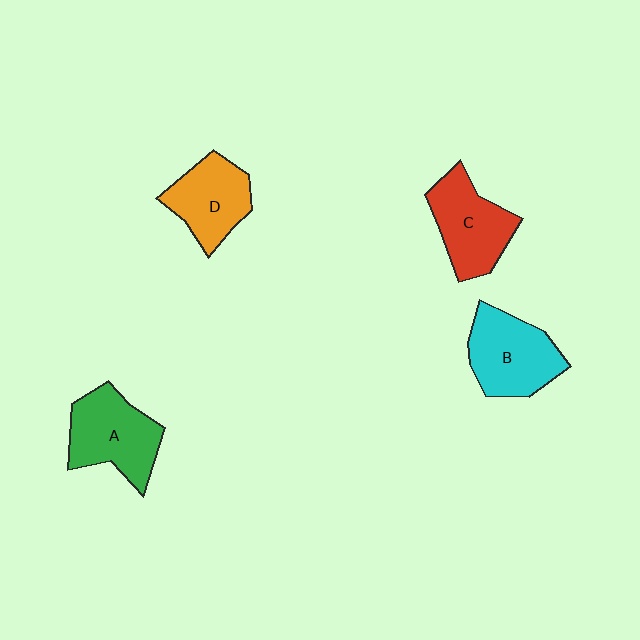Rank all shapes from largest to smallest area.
From largest to smallest: A (green), B (cyan), C (red), D (orange).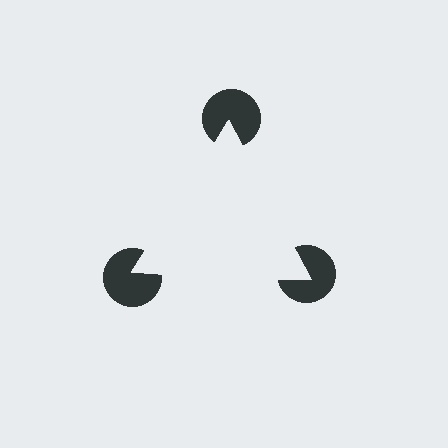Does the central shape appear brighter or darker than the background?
It typically appears slightly brighter than the background, even though no actual brightness change is drawn.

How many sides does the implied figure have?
3 sides.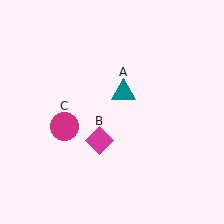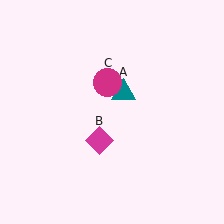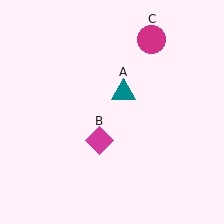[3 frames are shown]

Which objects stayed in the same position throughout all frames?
Teal triangle (object A) and magenta diamond (object B) remained stationary.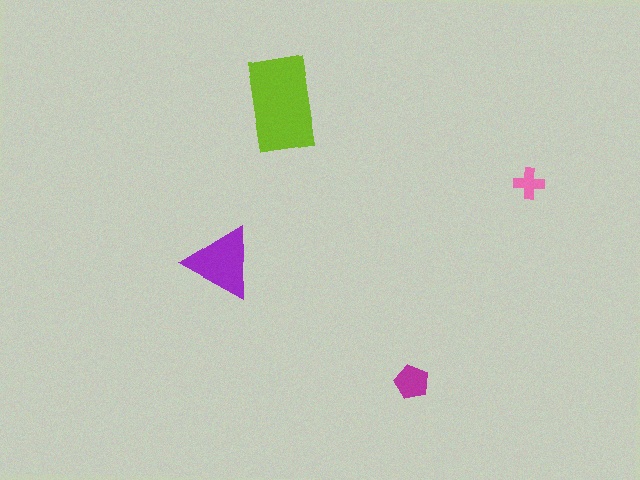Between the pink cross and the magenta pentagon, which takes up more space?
The magenta pentagon.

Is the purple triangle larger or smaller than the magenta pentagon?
Larger.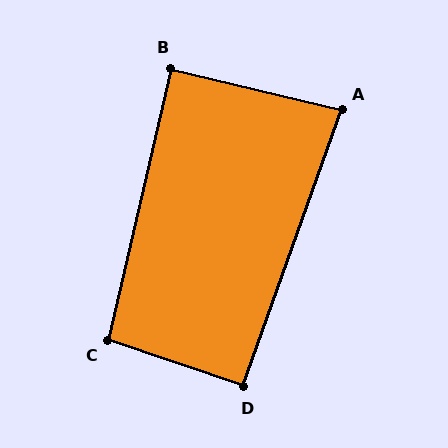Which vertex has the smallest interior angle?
A, at approximately 84 degrees.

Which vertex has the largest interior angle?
C, at approximately 96 degrees.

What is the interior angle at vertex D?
Approximately 90 degrees (approximately right).